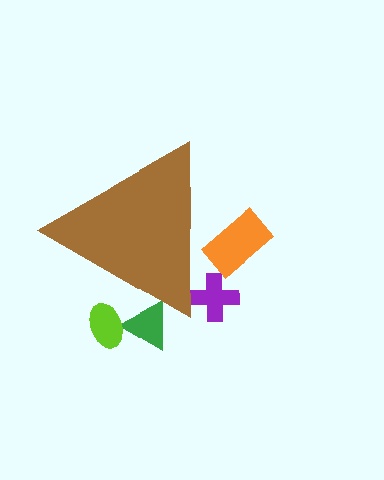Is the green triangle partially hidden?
Yes, the green triangle is partially hidden behind the brown triangle.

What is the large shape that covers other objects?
A brown triangle.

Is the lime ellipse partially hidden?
Yes, the lime ellipse is partially hidden behind the brown triangle.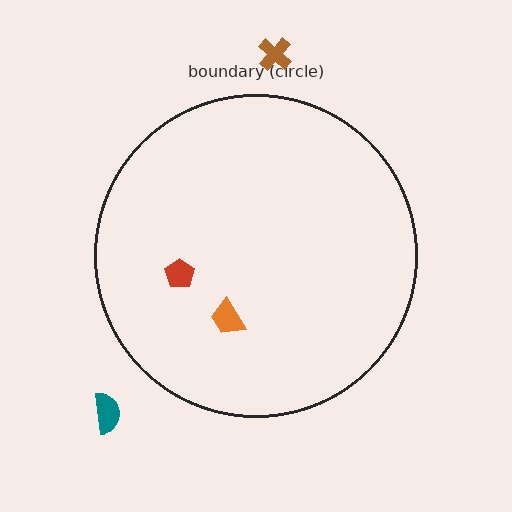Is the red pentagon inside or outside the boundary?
Inside.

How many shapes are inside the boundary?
2 inside, 2 outside.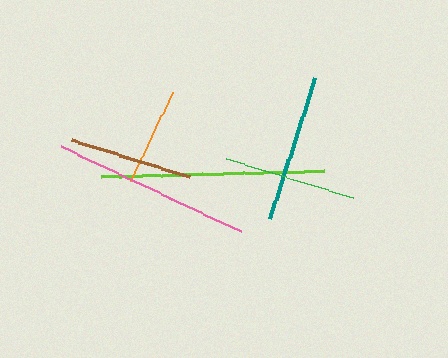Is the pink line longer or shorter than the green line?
The pink line is longer than the green line.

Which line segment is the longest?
The lime line is the longest at approximately 223 pixels.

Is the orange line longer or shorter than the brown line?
The brown line is longer than the orange line.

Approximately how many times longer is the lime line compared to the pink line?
The lime line is approximately 1.1 times the length of the pink line.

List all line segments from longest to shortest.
From longest to shortest: lime, pink, teal, green, brown, orange.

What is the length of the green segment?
The green segment is approximately 132 pixels long.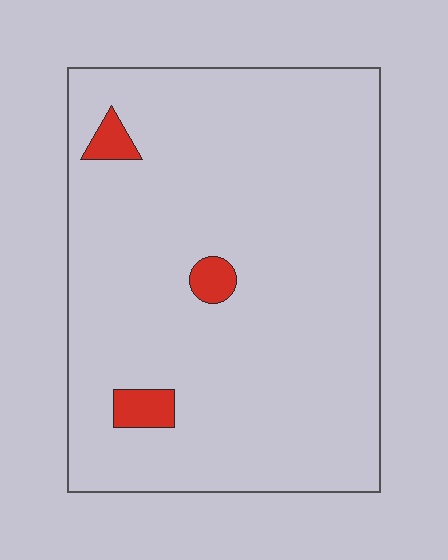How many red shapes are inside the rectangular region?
3.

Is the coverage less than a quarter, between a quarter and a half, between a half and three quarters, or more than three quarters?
Less than a quarter.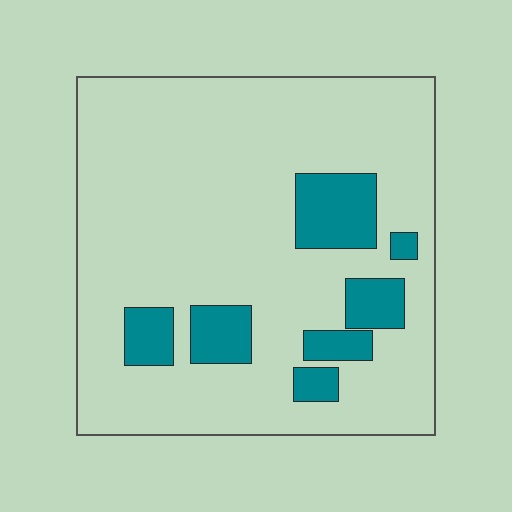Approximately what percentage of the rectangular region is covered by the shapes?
Approximately 15%.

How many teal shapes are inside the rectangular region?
7.